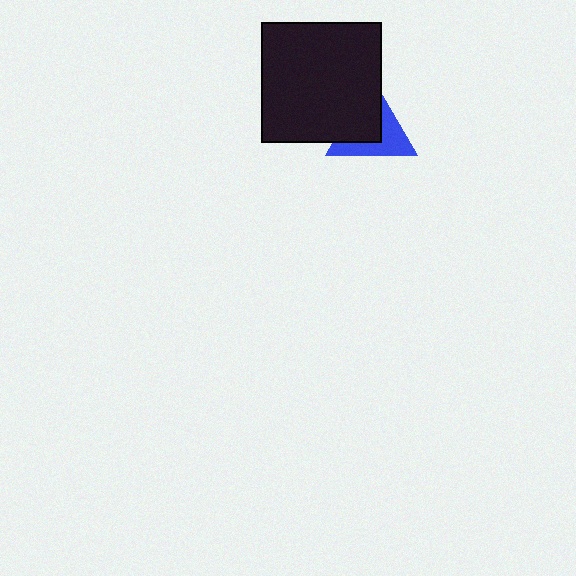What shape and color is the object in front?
The object in front is a black square.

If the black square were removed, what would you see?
You would see the complete blue triangle.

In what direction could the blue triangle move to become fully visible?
The blue triangle could move toward the lower-right. That would shift it out from behind the black square entirely.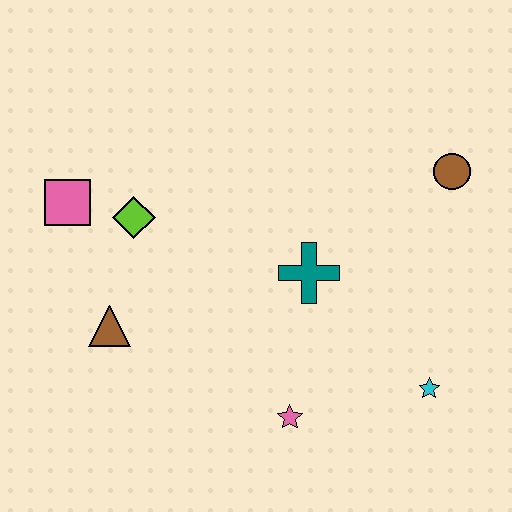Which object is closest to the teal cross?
The pink star is closest to the teal cross.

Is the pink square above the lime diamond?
Yes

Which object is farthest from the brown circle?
The pink square is farthest from the brown circle.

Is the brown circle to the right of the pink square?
Yes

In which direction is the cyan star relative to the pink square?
The cyan star is to the right of the pink square.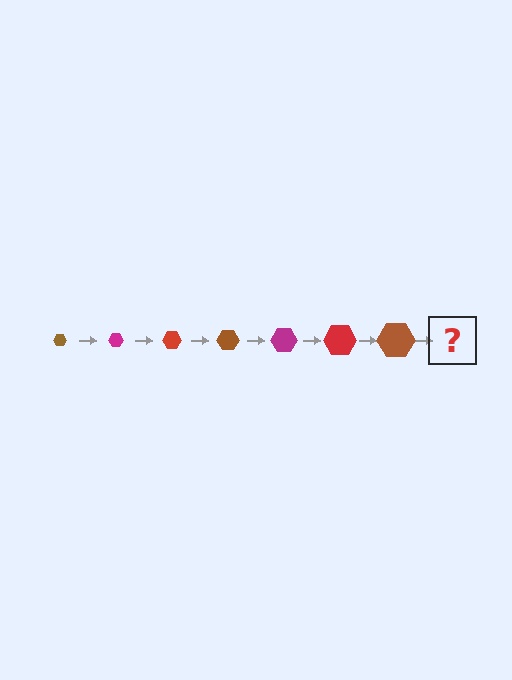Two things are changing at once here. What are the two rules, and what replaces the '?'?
The two rules are that the hexagon grows larger each step and the color cycles through brown, magenta, and red. The '?' should be a magenta hexagon, larger than the previous one.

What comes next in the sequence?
The next element should be a magenta hexagon, larger than the previous one.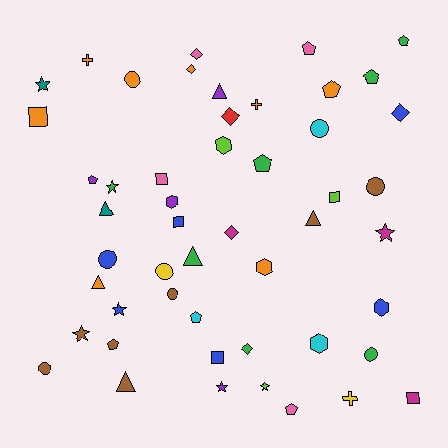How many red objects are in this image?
There is 1 red object.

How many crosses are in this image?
There are 3 crosses.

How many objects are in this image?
There are 50 objects.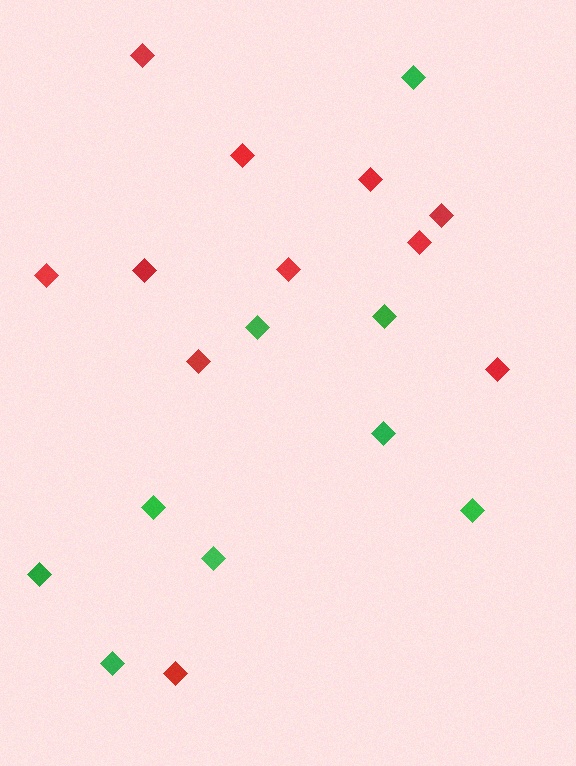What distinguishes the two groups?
There are 2 groups: one group of green diamonds (9) and one group of red diamonds (11).